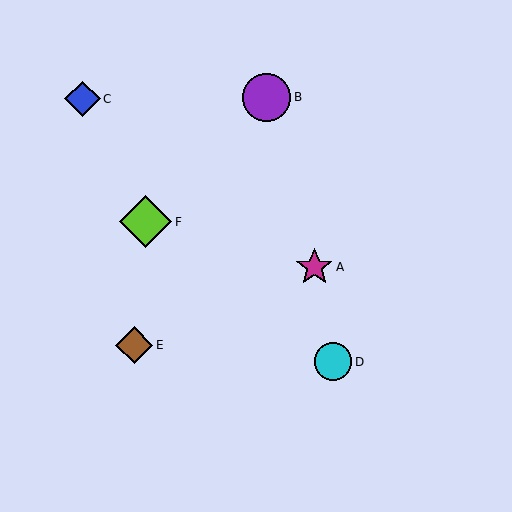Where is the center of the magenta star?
The center of the magenta star is at (314, 267).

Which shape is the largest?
The lime diamond (labeled F) is the largest.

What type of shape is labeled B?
Shape B is a purple circle.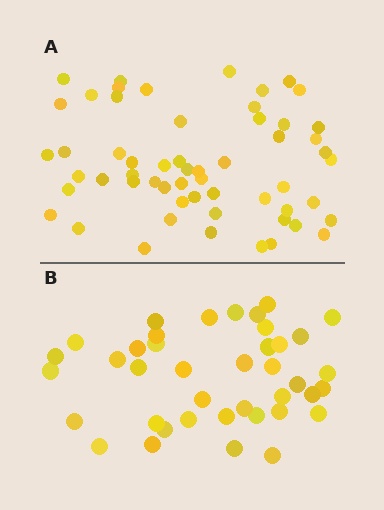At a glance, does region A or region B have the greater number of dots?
Region A (the top region) has more dots.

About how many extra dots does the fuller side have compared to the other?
Region A has approximately 15 more dots than region B.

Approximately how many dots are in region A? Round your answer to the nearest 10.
About 60 dots. (The exact count is 57, which rounds to 60.)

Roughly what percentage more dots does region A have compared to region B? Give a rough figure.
About 40% more.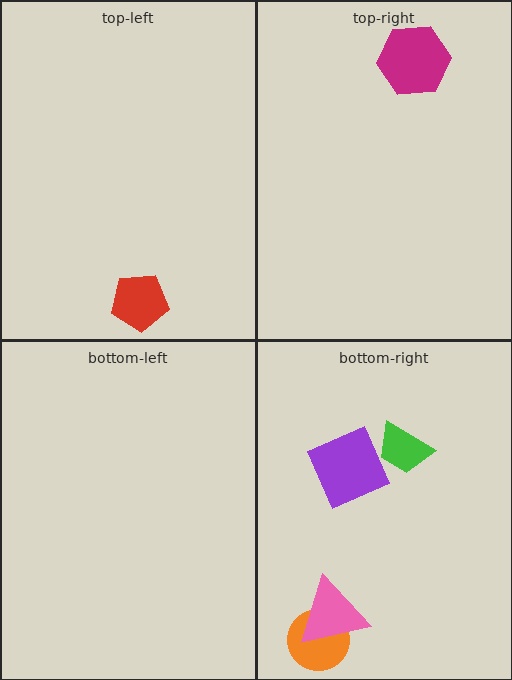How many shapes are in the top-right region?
1.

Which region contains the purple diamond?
The bottom-right region.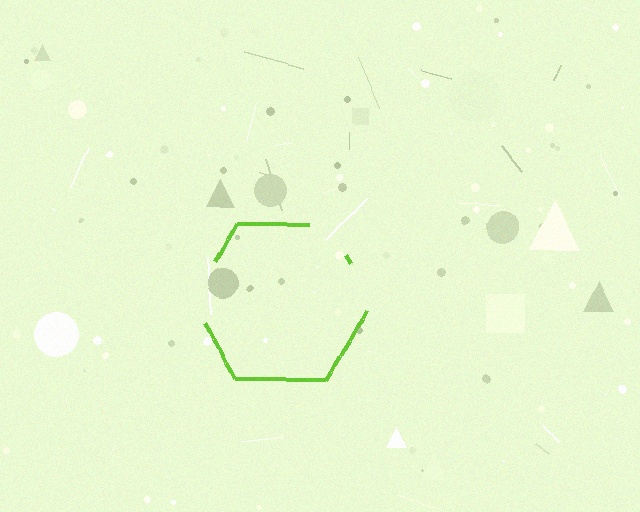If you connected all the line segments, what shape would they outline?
They would outline a hexagon.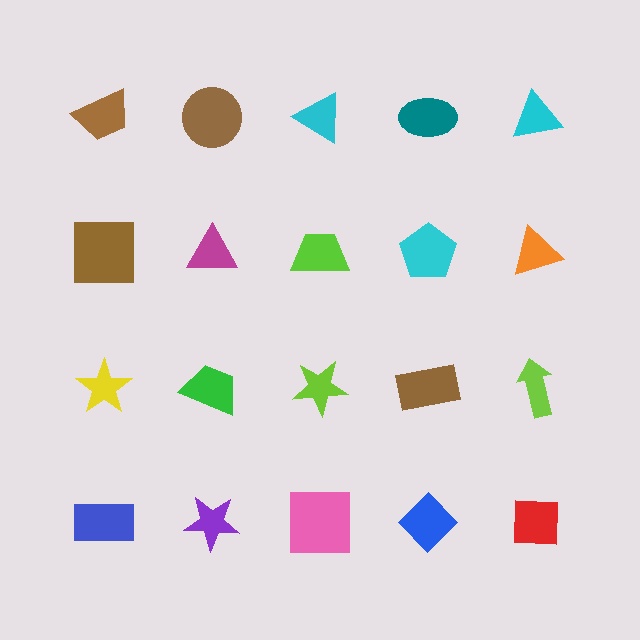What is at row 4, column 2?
A purple star.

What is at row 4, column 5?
A red square.